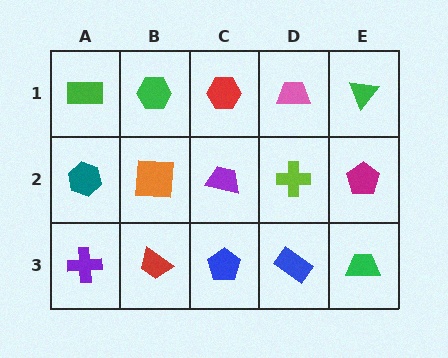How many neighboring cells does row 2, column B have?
4.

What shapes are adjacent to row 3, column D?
A lime cross (row 2, column D), a blue pentagon (row 3, column C), a green trapezoid (row 3, column E).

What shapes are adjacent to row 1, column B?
An orange square (row 2, column B), a green rectangle (row 1, column A), a red hexagon (row 1, column C).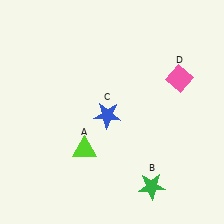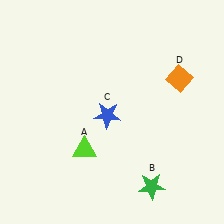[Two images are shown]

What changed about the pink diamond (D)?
In Image 1, D is pink. In Image 2, it changed to orange.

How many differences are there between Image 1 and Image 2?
There is 1 difference between the two images.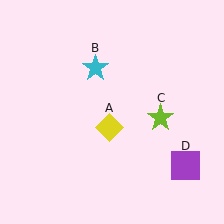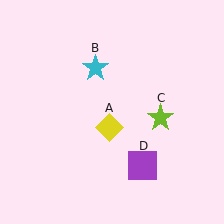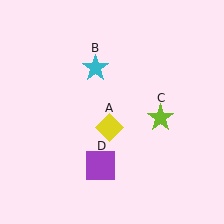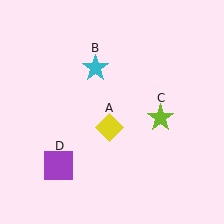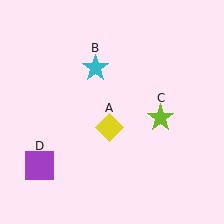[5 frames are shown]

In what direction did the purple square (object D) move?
The purple square (object D) moved left.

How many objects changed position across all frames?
1 object changed position: purple square (object D).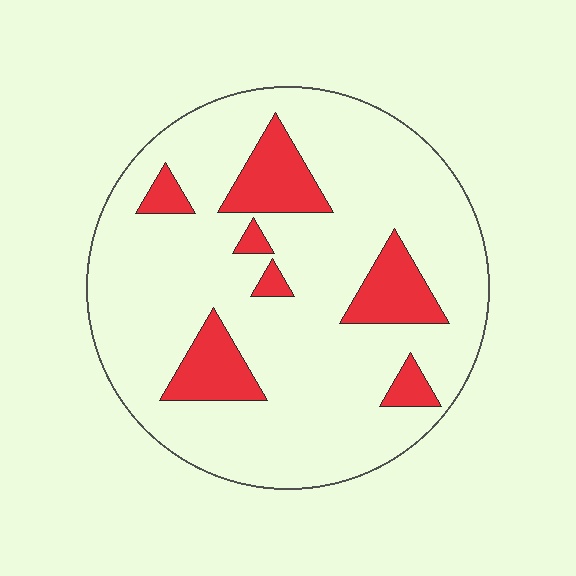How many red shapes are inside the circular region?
7.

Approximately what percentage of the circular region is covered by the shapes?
Approximately 15%.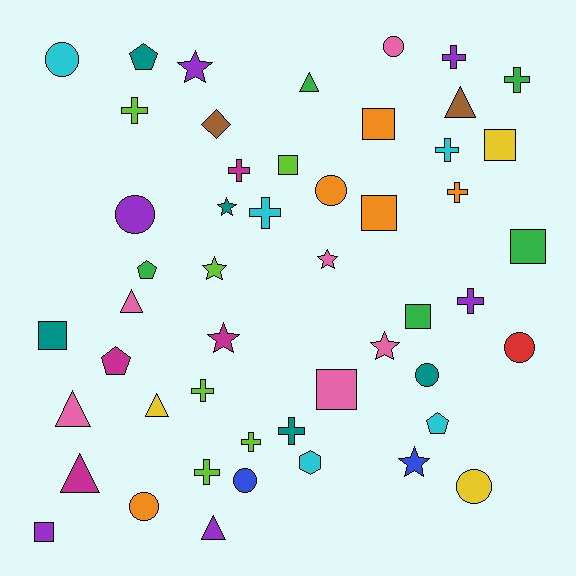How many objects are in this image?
There are 50 objects.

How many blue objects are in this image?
There are 2 blue objects.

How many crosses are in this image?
There are 12 crosses.